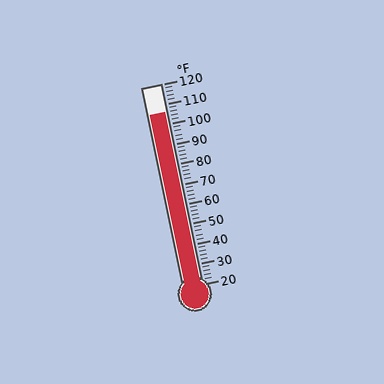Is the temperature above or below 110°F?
The temperature is below 110°F.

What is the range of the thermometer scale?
The thermometer scale ranges from 20°F to 120°F.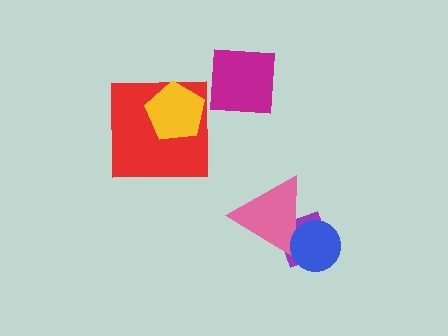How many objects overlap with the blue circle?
2 objects overlap with the blue circle.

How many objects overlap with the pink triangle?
2 objects overlap with the pink triangle.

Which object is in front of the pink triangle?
The blue circle is in front of the pink triangle.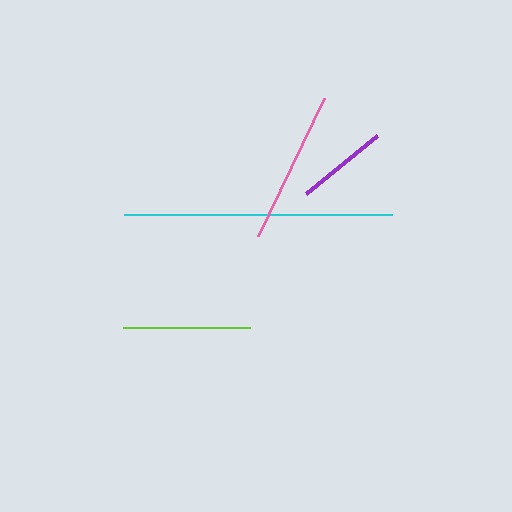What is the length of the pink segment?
The pink segment is approximately 153 pixels long.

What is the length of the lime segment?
The lime segment is approximately 127 pixels long.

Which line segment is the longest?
The cyan line is the longest at approximately 267 pixels.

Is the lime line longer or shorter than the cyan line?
The cyan line is longer than the lime line.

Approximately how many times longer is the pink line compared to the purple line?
The pink line is approximately 1.7 times the length of the purple line.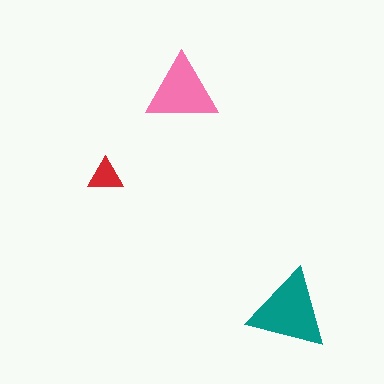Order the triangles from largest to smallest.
the teal one, the pink one, the red one.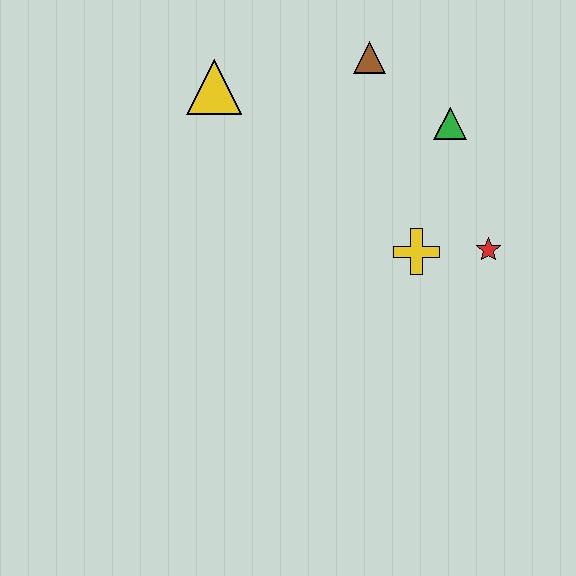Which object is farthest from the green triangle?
The yellow triangle is farthest from the green triangle.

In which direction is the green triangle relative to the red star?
The green triangle is above the red star.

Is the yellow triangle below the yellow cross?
No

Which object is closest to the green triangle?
The brown triangle is closest to the green triangle.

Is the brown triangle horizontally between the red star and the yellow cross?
No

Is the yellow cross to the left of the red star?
Yes